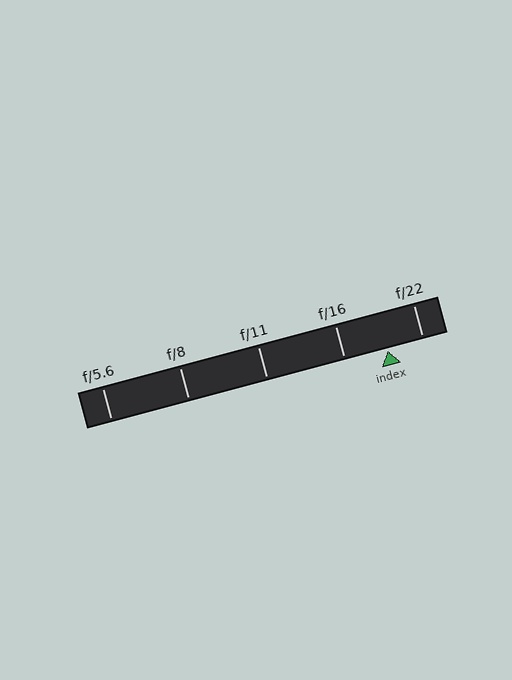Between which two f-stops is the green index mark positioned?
The index mark is between f/16 and f/22.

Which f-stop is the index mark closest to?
The index mark is closest to f/22.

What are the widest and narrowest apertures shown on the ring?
The widest aperture shown is f/5.6 and the narrowest is f/22.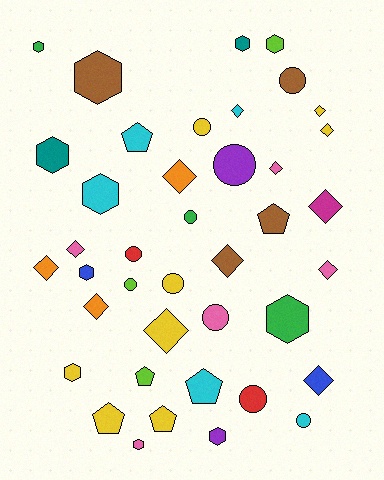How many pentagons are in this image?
There are 6 pentagons.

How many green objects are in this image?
There are 3 green objects.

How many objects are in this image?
There are 40 objects.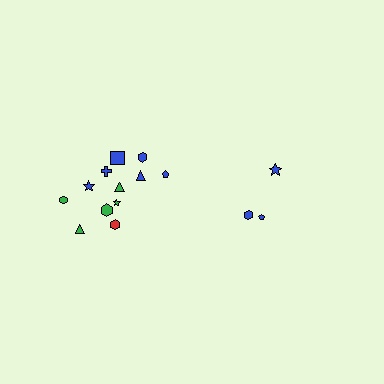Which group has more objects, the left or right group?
The left group.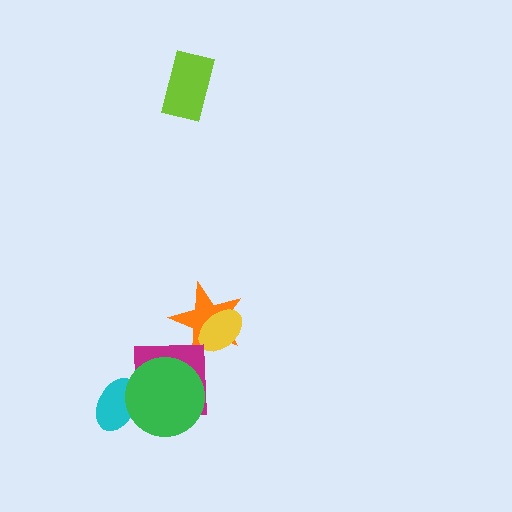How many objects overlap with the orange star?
2 objects overlap with the orange star.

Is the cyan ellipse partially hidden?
Yes, it is partially covered by another shape.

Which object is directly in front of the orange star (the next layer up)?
The yellow ellipse is directly in front of the orange star.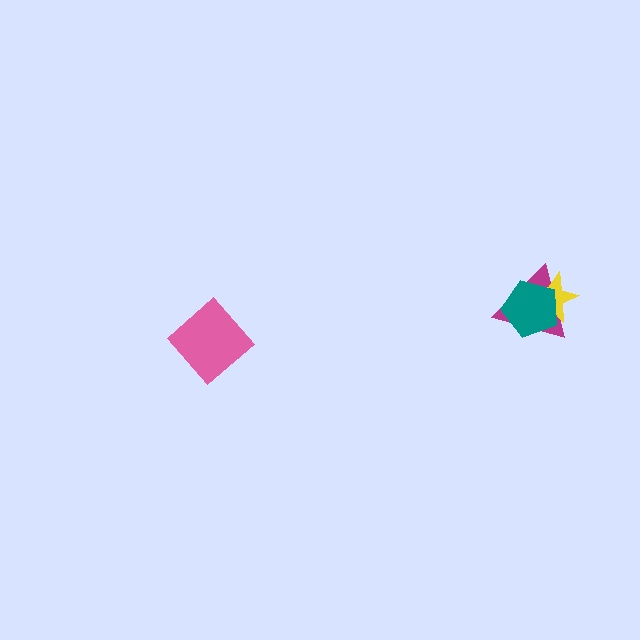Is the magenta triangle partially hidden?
Yes, it is partially covered by another shape.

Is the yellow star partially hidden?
Yes, it is partially covered by another shape.